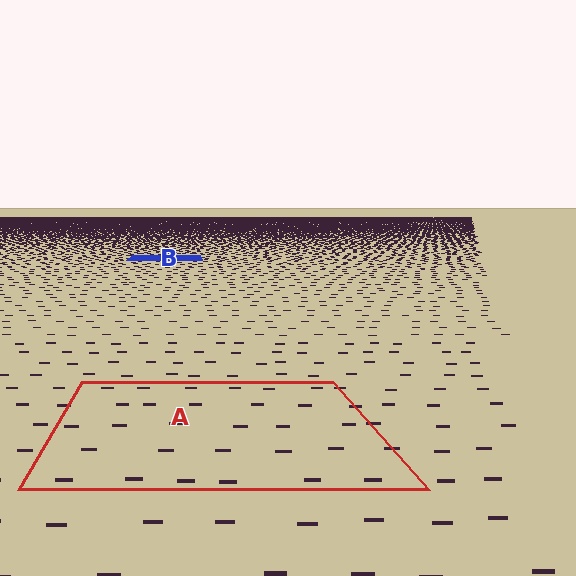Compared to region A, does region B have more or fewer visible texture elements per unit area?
Region B has more texture elements per unit area — they are packed more densely because it is farther away.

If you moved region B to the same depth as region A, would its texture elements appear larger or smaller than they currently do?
They would appear larger. At a closer depth, the same texture elements are projected at a bigger on-screen size.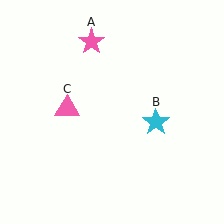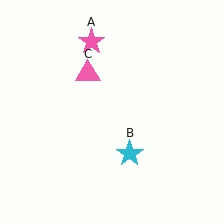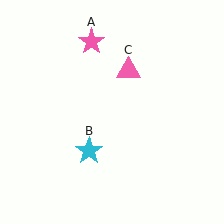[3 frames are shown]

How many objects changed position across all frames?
2 objects changed position: cyan star (object B), pink triangle (object C).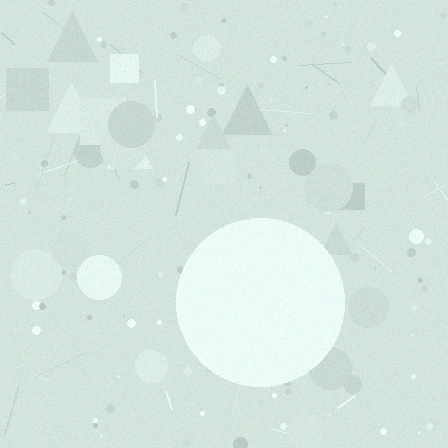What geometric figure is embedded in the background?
A circle is embedded in the background.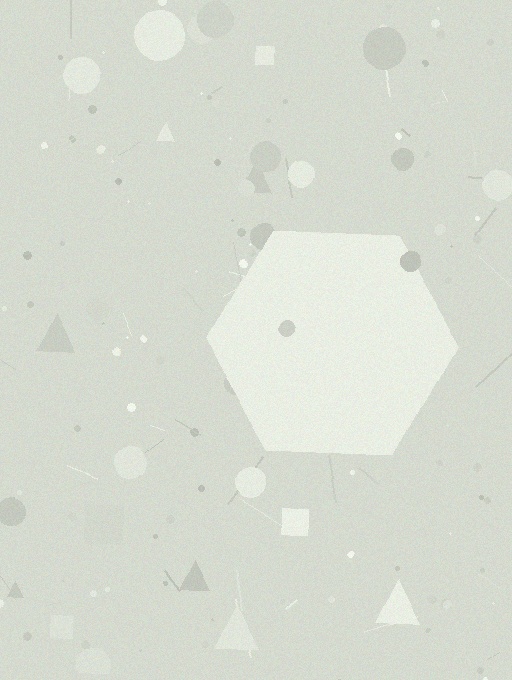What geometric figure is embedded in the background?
A hexagon is embedded in the background.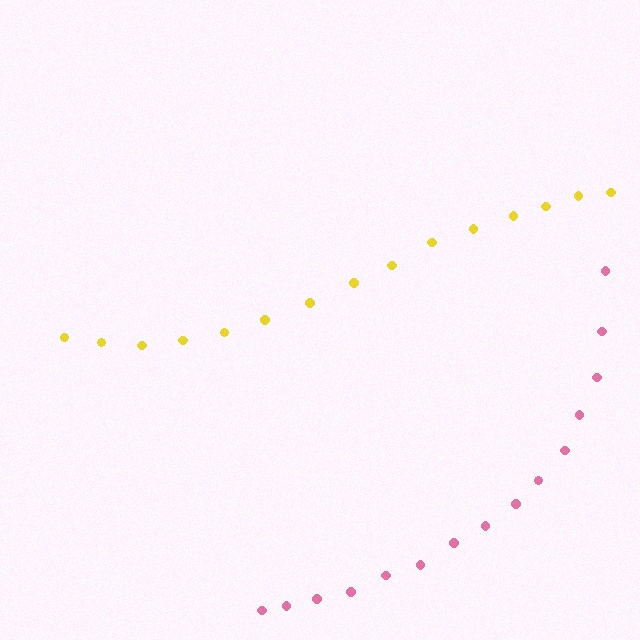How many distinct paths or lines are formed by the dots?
There are 2 distinct paths.